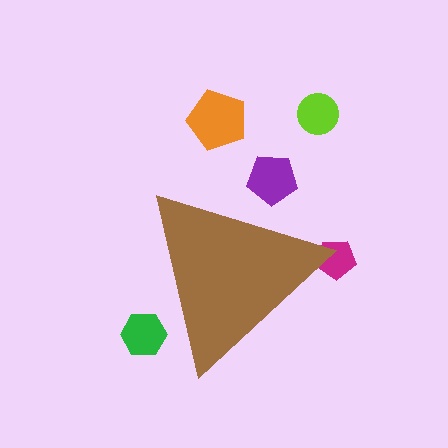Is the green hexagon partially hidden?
Yes, the green hexagon is partially hidden behind the brown triangle.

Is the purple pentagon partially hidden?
Yes, the purple pentagon is partially hidden behind the brown triangle.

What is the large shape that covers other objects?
A brown triangle.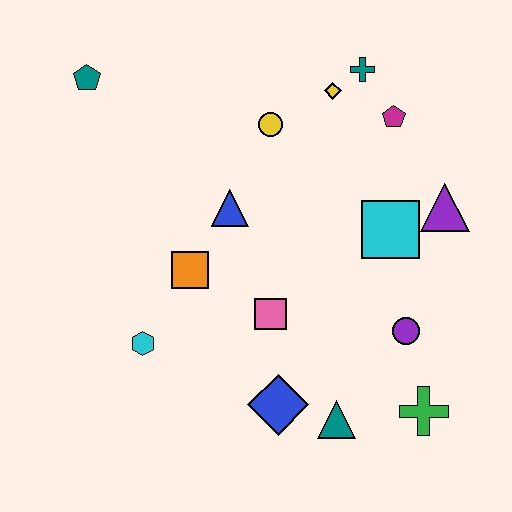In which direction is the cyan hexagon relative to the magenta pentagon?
The cyan hexagon is to the left of the magenta pentagon.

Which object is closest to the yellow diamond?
The teal cross is closest to the yellow diamond.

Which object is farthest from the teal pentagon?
The green cross is farthest from the teal pentagon.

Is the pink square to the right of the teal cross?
No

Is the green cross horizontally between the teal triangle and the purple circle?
No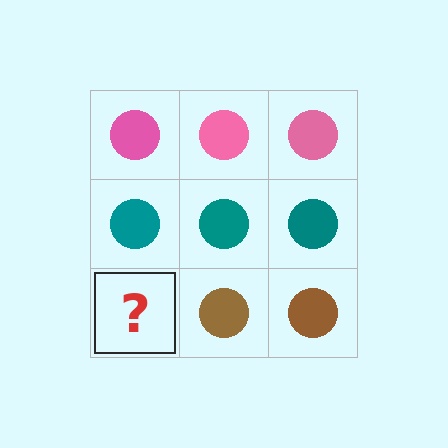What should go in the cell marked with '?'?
The missing cell should contain a brown circle.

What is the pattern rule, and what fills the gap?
The rule is that each row has a consistent color. The gap should be filled with a brown circle.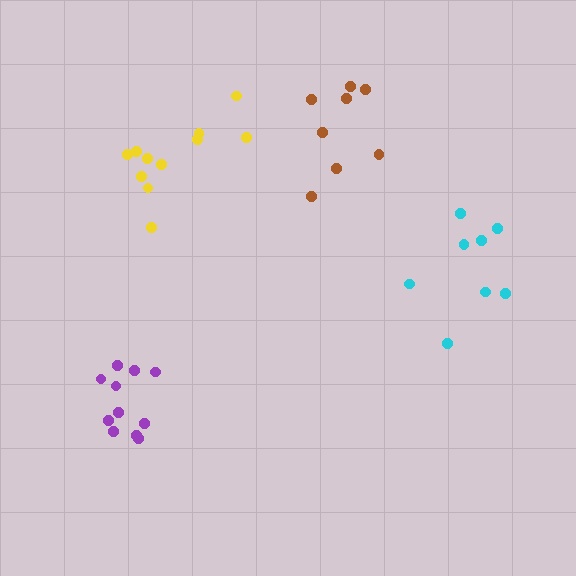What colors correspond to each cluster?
The clusters are colored: purple, yellow, brown, cyan.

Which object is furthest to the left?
The purple cluster is leftmost.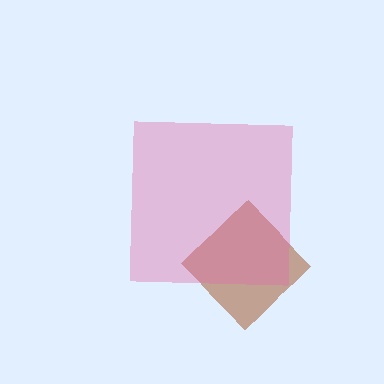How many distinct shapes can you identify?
There are 2 distinct shapes: a brown diamond, a pink square.